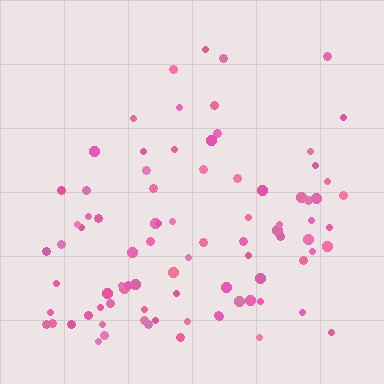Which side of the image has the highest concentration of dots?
The bottom.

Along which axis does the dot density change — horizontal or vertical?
Vertical.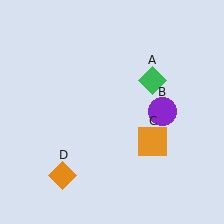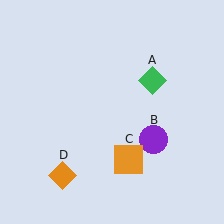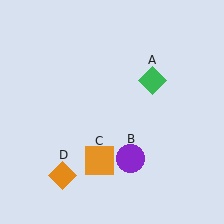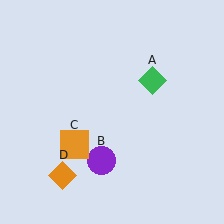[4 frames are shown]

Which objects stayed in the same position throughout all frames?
Green diamond (object A) and orange diamond (object D) remained stationary.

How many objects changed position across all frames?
2 objects changed position: purple circle (object B), orange square (object C).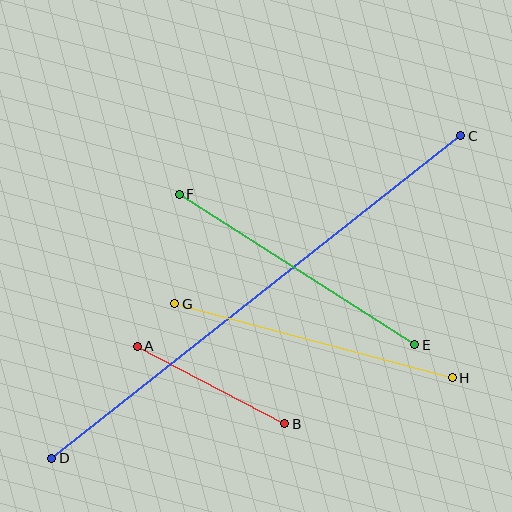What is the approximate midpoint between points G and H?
The midpoint is at approximately (313, 341) pixels.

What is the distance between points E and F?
The distance is approximately 279 pixels.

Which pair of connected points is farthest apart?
Points C and D are farthest apart.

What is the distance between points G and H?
The distance is approximately 287 pixels.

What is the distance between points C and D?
The distance is approximately 521 pixels.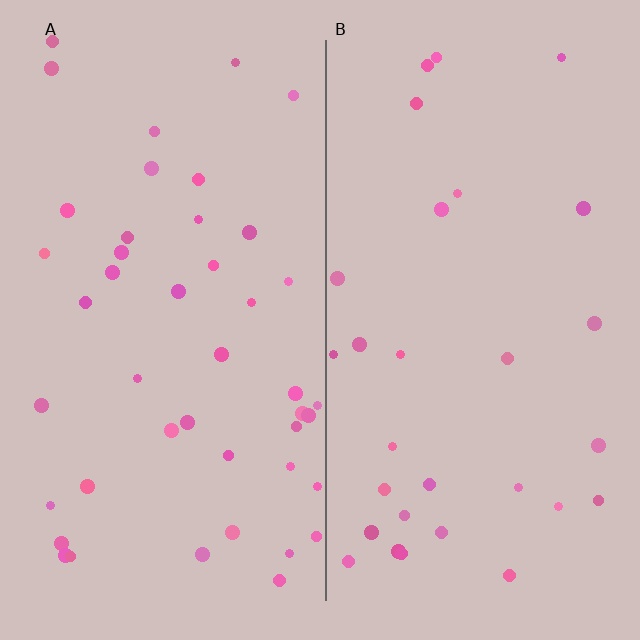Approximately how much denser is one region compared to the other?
Approximately 1.4× — region A over region B.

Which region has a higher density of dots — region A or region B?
A (the left).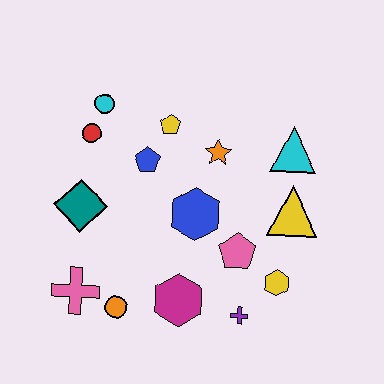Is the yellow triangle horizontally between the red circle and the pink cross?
No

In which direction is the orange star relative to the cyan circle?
The orange star is to the right of the cyan circle.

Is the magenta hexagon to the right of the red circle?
Yes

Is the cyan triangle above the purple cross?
Yes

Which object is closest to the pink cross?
The orange circle is closest to the pink cross.